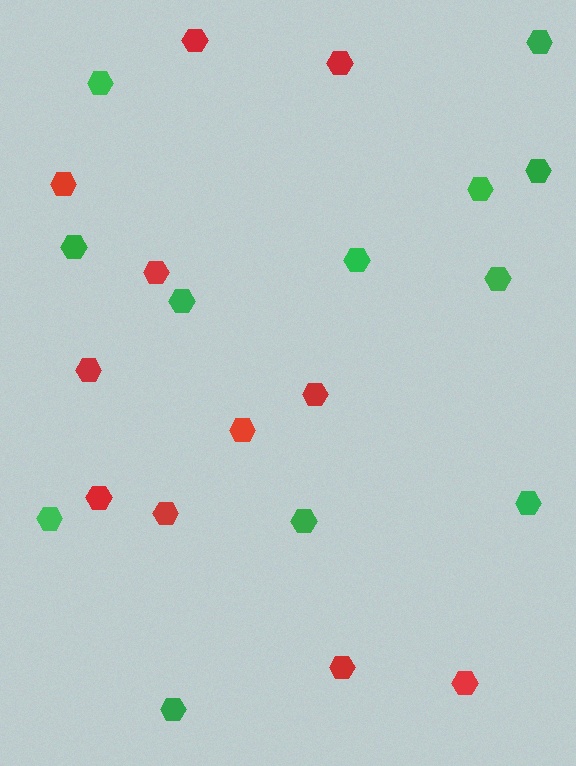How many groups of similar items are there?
There are 2 groups: one group of red hexagons (11) and one group of green hexagons (12).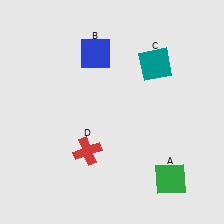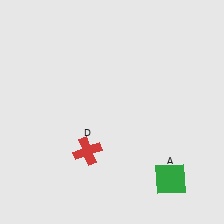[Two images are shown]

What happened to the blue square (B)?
The blue square (B) was removed in Image 2. It was in the top-left area of Image 1.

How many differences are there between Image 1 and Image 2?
There are 2 differences between the two images.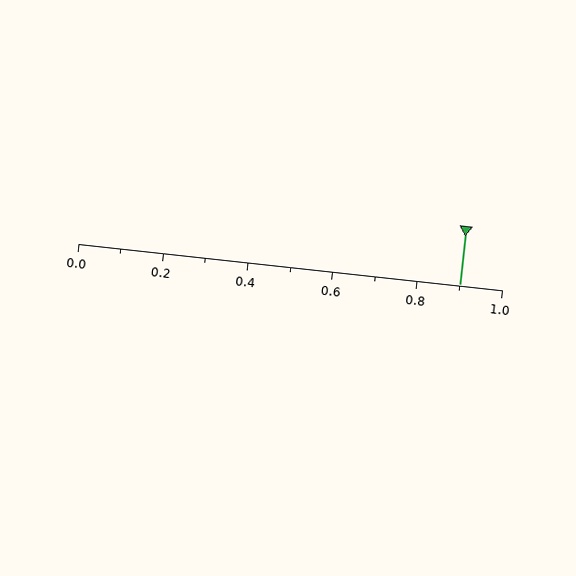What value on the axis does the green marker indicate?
The marker indicates approximately 0.9.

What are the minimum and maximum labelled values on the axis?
The axis runs from 0.0 to 1.0.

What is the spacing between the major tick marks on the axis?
The major ticks are spaced 0.2 apart.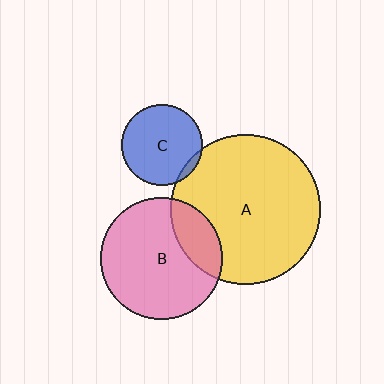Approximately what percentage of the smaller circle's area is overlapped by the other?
Approximately 20%.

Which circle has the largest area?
Circle A (yellow).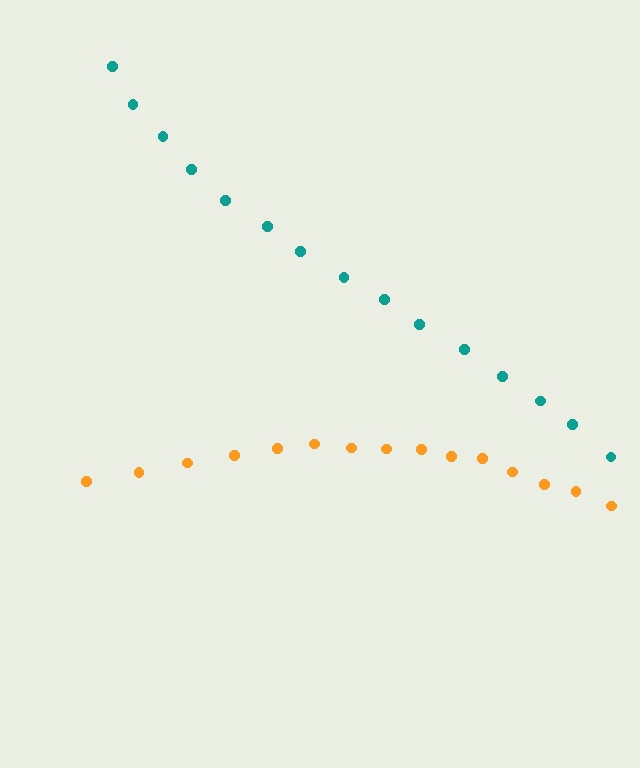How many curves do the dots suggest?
There are 2 distinct paths.